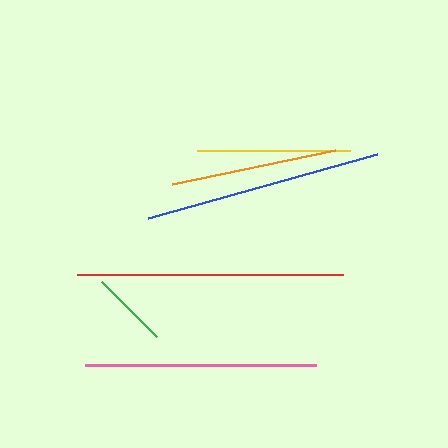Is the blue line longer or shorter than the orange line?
The blue line is longer than the orange line.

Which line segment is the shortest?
The green line is the shortest at approximately 77 pixels.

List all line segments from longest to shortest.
From longest to shortest: red, blue, pink, orange, yellow, green.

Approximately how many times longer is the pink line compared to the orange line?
The pink line is approximately 1.4 times the length of the orange line.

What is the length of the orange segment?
The orange segment is approximately 166 pixels long.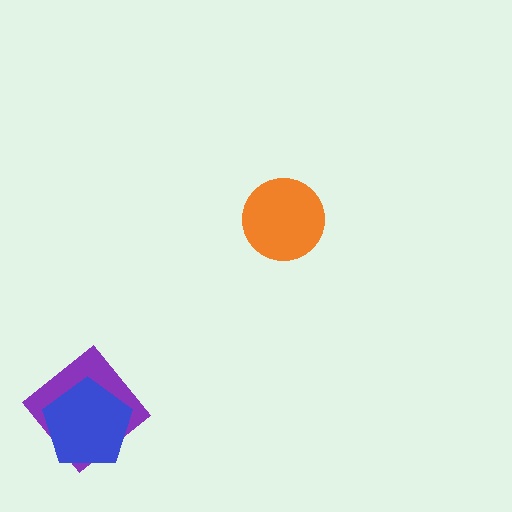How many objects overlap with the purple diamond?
1 object overlaps with the purple diamond.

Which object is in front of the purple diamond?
The blue pentagon is in front of the purple diamond.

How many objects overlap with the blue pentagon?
1 object overlaps with the blue pentagon.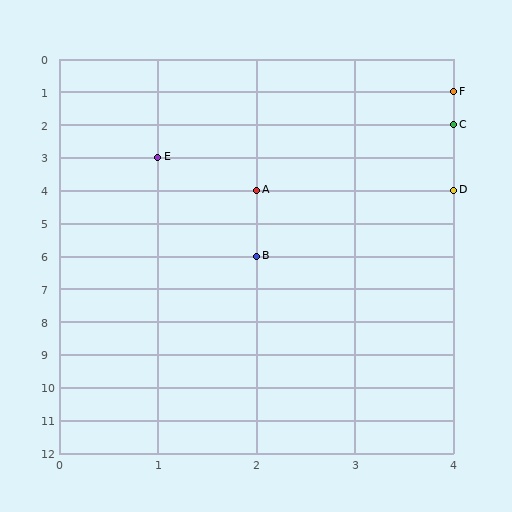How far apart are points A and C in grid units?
Points A and C are 2 columns and 2 rows apart (about 2.8 grid units diagonally).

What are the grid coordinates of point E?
Point E is at grid coordinates (1, 3).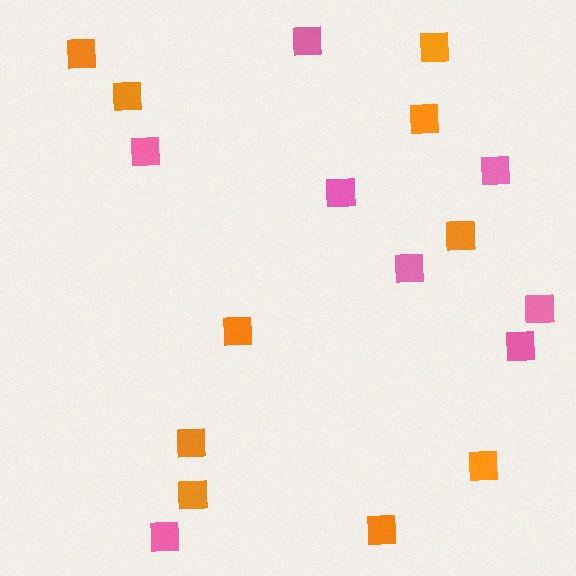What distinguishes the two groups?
There are 2 groups: one group of orange squares (10) and one group of pink squares (8).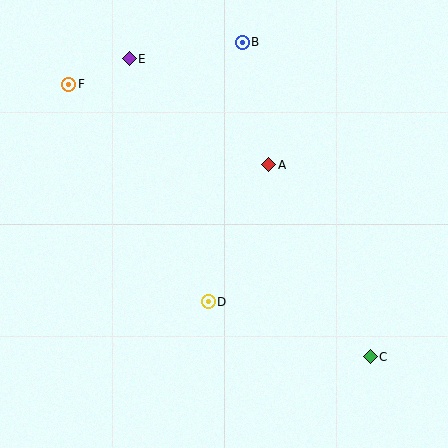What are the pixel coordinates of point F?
Point F is at (69, 84).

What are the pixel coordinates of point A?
Point A is at (269, 165).